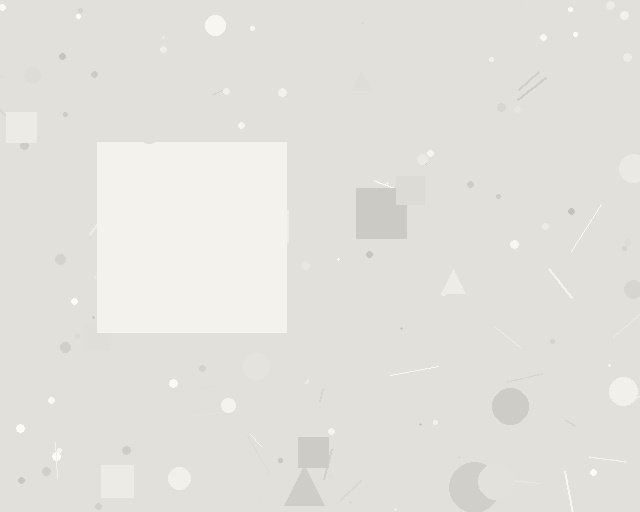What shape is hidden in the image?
A square is hidden in the image.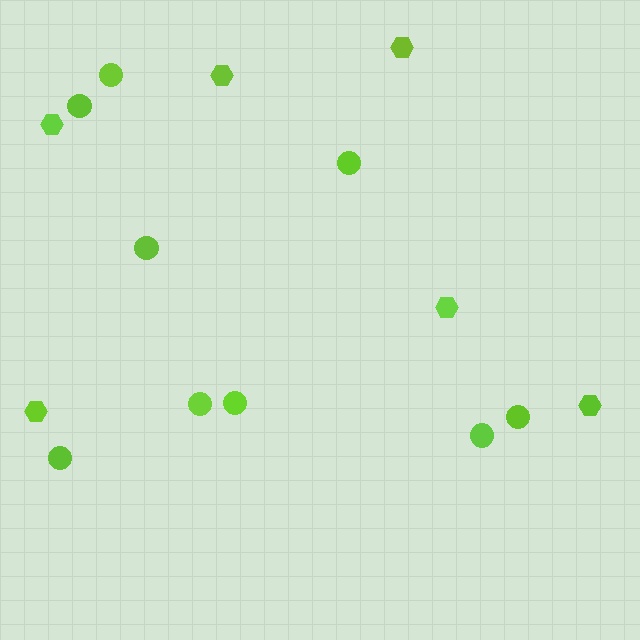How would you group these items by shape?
There are 2 groups: one group of hexagons (6) and one group of circles (9).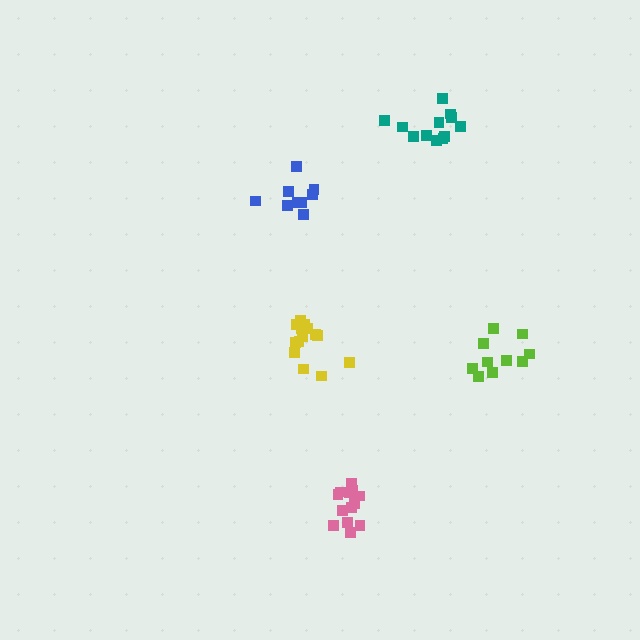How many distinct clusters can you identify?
There are 5 distinct clusters.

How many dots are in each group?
Group 1: 14 dots, Group 2: 13 dots, Group 3: 10 dots, Group 4: 12 dots, Group 5: 9 dots (58 total).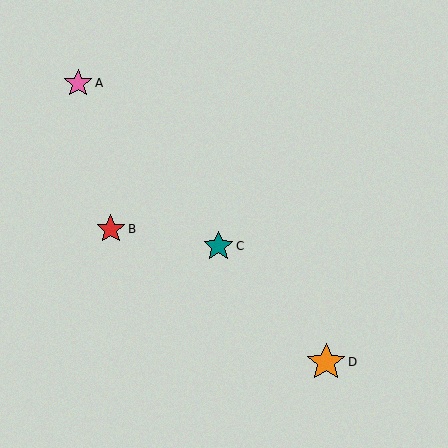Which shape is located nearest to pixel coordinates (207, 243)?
The teal star (labeled C) at (218, 246) is nearest to that location.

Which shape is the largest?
The orange star (labeled D) is the largest.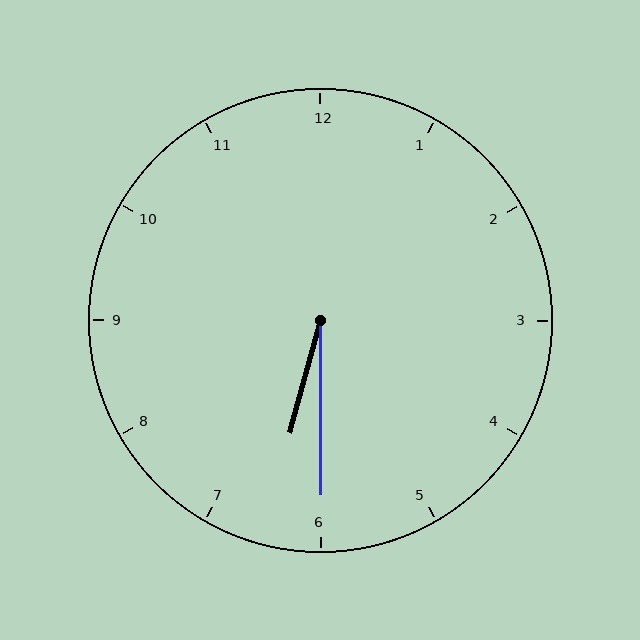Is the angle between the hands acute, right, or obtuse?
It is acute.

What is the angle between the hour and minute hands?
Approximately 15 degrees.